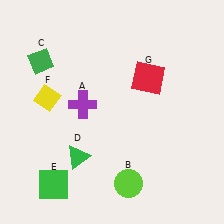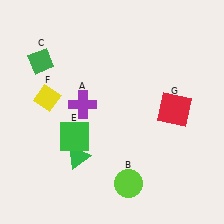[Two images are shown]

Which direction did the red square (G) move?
The red square (G) moved down.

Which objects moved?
The objects that moved are: the green square (E), the red square (G).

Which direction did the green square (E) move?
The green square (E) moved up.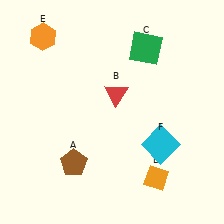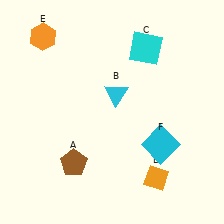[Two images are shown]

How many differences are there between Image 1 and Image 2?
There are 2 differences between the two images.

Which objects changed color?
B changed from red to cyan. C changed from green to cyan.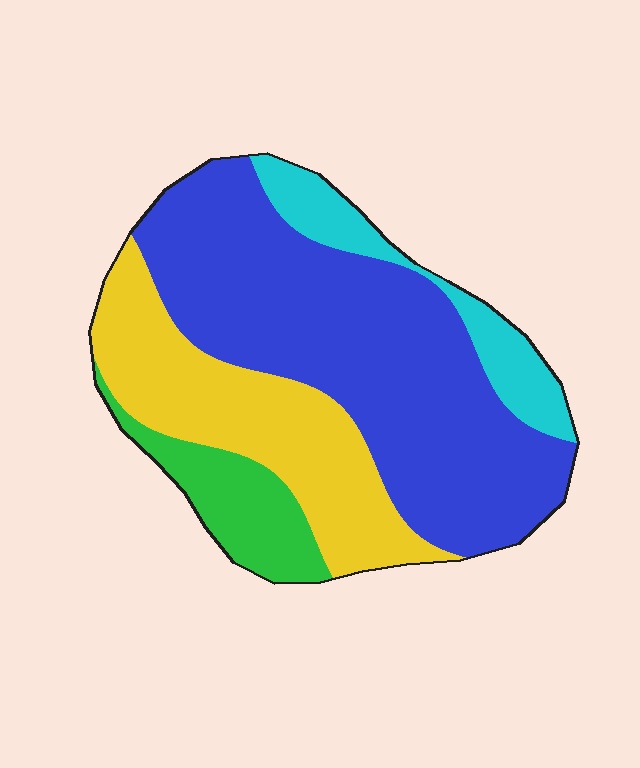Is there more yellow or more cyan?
Yellow.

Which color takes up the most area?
Blue, at roughly 50%.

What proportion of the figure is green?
Green covers about 10% of the figure.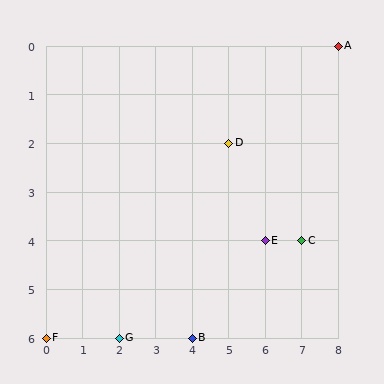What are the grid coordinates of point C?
Point C is at grid coordinates (7, 4).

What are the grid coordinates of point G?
Point G is at grid coordinates (2, 6).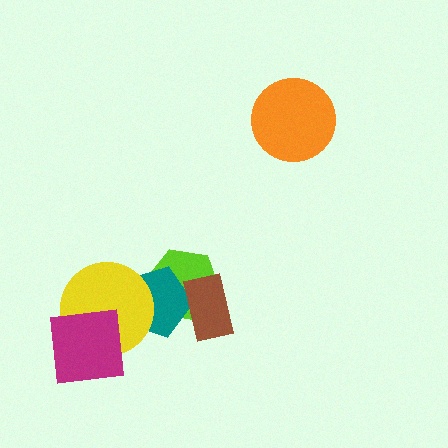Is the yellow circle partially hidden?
Yes, it is partially covered by another shape.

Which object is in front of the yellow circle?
The magenta square is in front of the yellow circle.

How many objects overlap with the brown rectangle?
2 objects overlap with the brown rectangle.